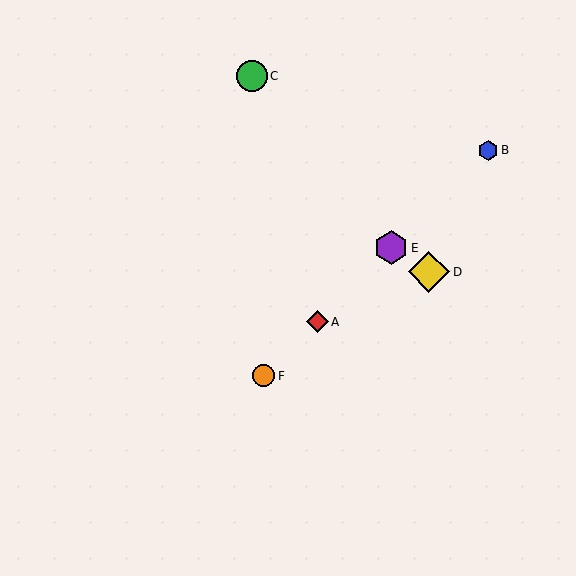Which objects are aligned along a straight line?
Objects A, B, E, F are aligned along a straight line.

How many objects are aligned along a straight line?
4 objects (A, B, E, F) are aligned along a straight line.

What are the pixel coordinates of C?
Object C is at (252, 76).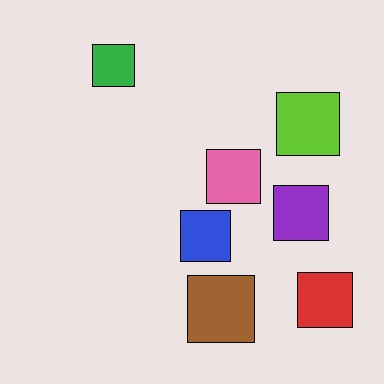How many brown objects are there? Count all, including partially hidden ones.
There is 1 brown object.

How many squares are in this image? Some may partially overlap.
There are 7 squares.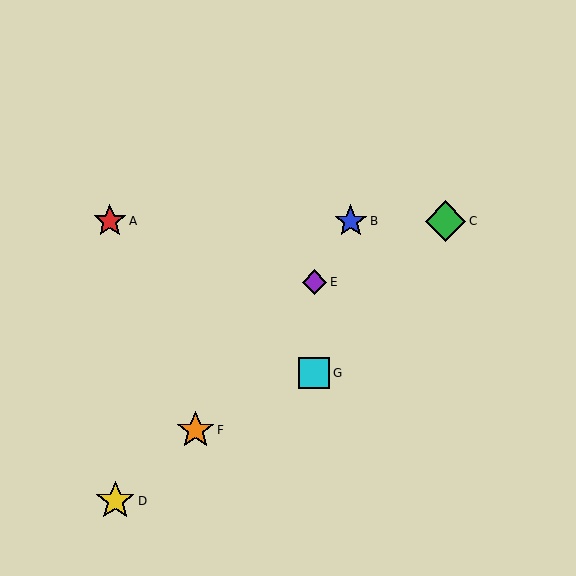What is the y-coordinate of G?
Object G is at y≈373.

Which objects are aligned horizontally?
Objects A, B, C are aligned horizontally.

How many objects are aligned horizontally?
3 objects (A, B, C) are aligned horizontally.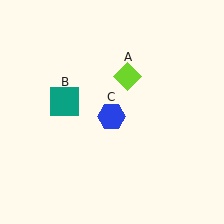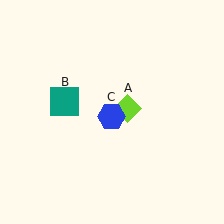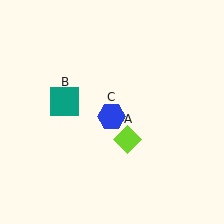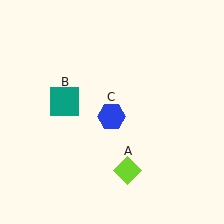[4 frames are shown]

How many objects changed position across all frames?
1 object changed position: lime diamond (object A).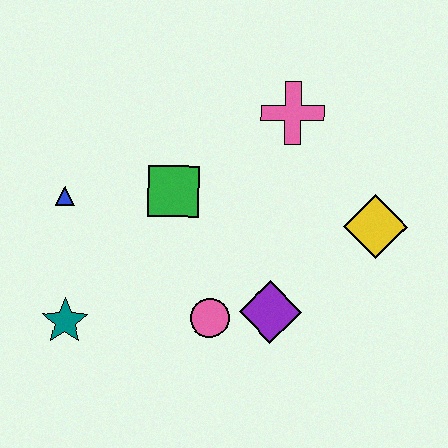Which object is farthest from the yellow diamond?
The teal star is farthest from the yellow diamond.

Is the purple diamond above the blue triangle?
No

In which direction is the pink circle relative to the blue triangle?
The pink circle is to the right of the blue triangle.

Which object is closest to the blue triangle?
The green square is closest to the blue triangle.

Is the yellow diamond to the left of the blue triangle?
No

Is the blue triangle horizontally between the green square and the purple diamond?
No